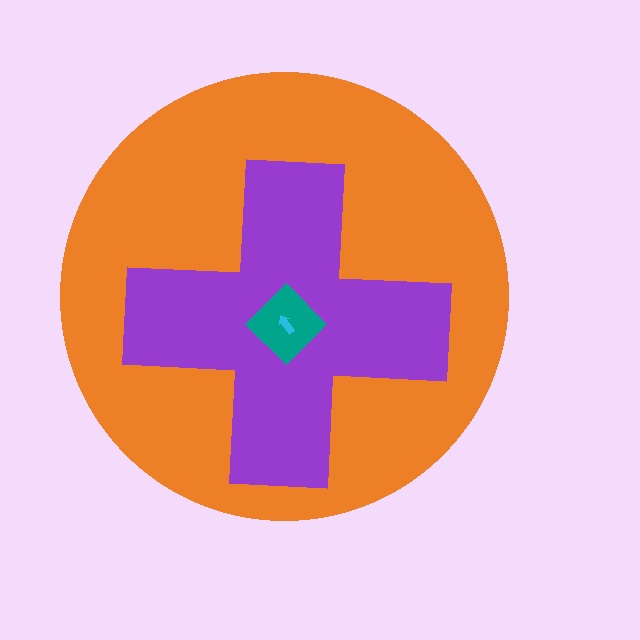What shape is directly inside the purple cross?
The teal diamond.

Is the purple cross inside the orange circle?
Yes.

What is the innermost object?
The cyan arrow.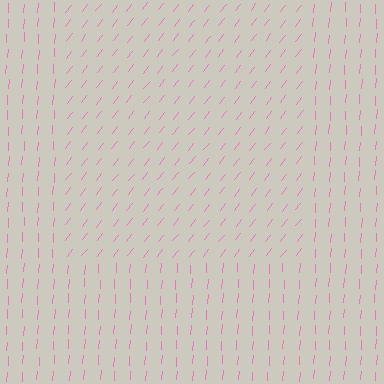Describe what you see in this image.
The image is filled with small pink line segments. A rectangle region in the image has lines oriented differently from the surrounding lines, creating a visible texture boundary.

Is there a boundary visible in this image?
Yes, there is a texture boundary formed by a change in line orientation.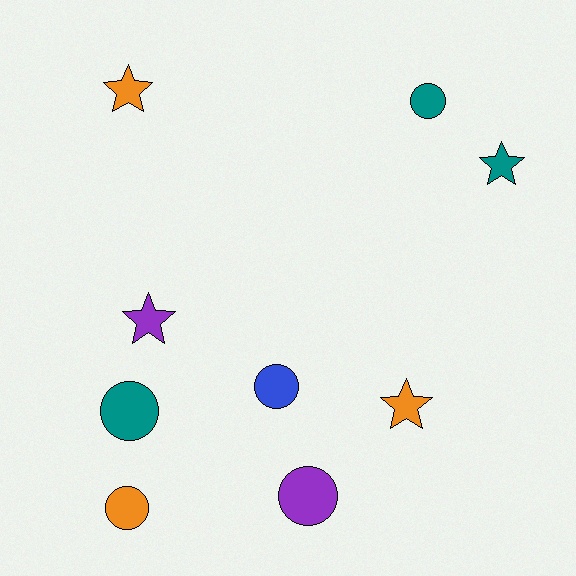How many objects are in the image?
There are 9 objects.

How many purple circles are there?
There is 1 purple circle.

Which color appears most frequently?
Teal, with 3 objects.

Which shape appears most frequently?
Circle, with 5 objects.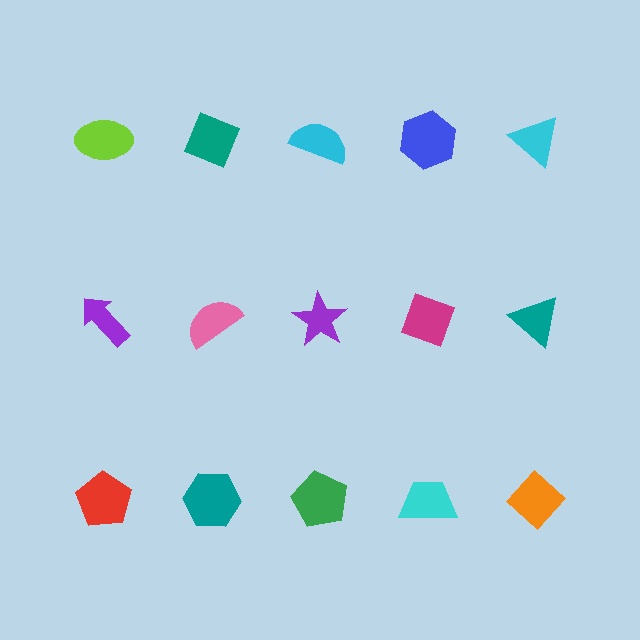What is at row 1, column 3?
A cyan semicircle.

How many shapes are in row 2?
5 shapes.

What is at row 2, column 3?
A purple star.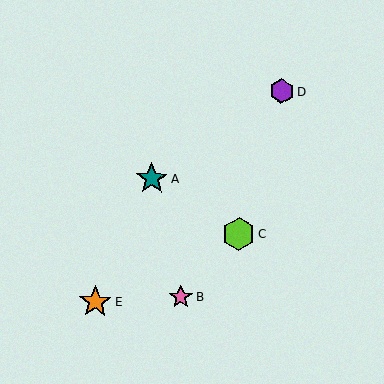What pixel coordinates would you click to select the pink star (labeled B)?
Click at (181, 297) to select the pink star B.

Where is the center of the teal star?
The center of the teal star is at (152, 179).